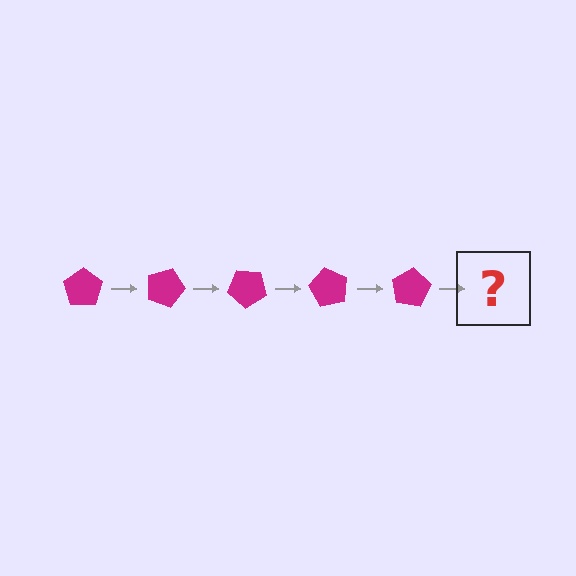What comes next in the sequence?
The next element should be a magenta pentagon rotated 100 degrees.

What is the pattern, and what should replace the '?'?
The pattern is that the pentagon rotates 20 degrees each step. The '?' should be a magenta pentagon rotated 100 degrees.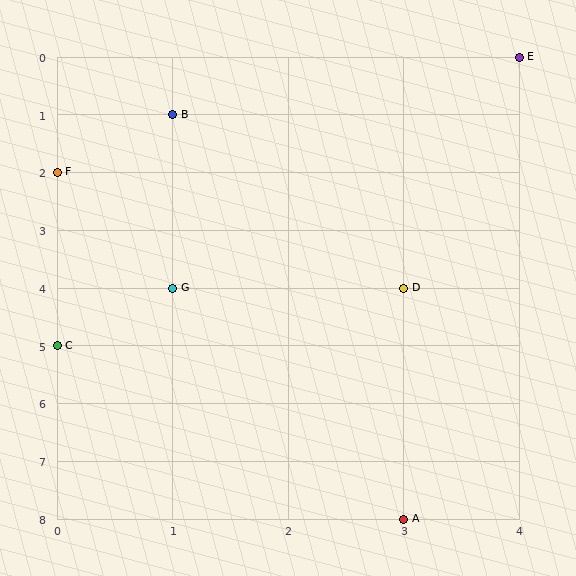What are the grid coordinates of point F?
Point F is at grid coordinates (0, 2).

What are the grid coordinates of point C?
Point C is at grid coordinates (0, 5).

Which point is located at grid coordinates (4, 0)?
Point E is at (4, 0).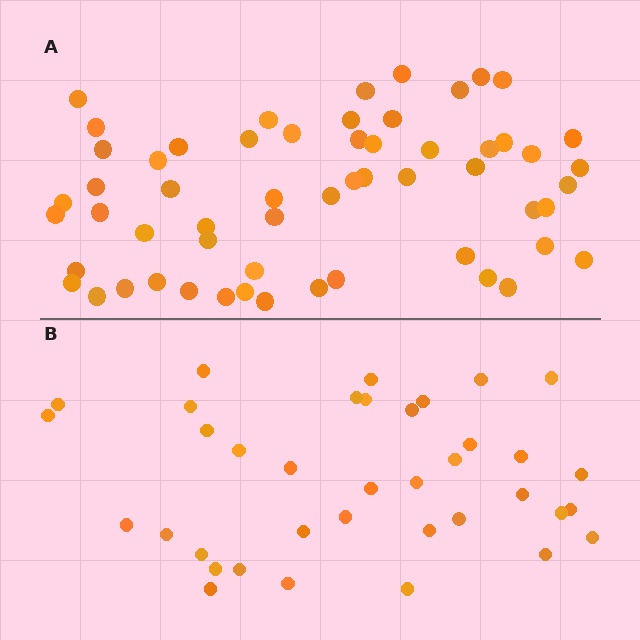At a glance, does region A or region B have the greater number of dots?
Region A (the top region) has more dots.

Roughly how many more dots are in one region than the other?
Region A has approximately 20 more dots than region B.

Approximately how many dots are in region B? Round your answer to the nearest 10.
About 40 dots. (The exact count is 37, which rounds to 40.)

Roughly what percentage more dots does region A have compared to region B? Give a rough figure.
About 55% more.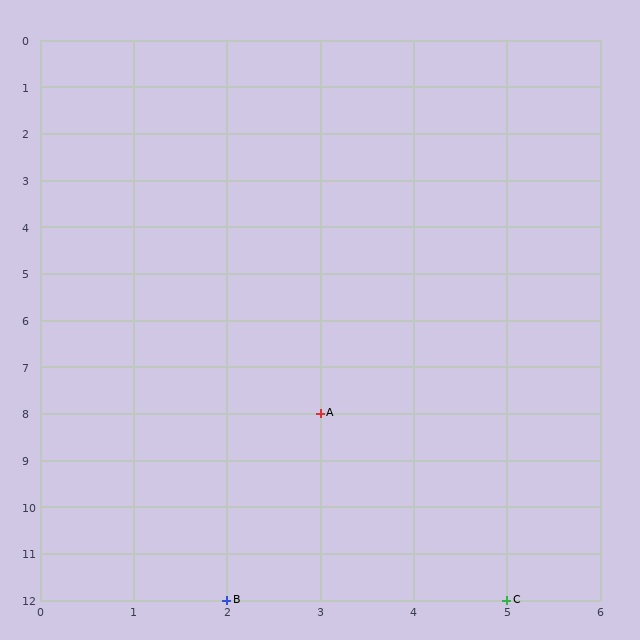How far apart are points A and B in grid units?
Points A and B are 1 column and 4 rows apart (about 4.1 grid units diagonally).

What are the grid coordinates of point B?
Point B is at grid coordinates (2, 12).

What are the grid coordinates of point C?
Point C is at grid coordinates (5, 12).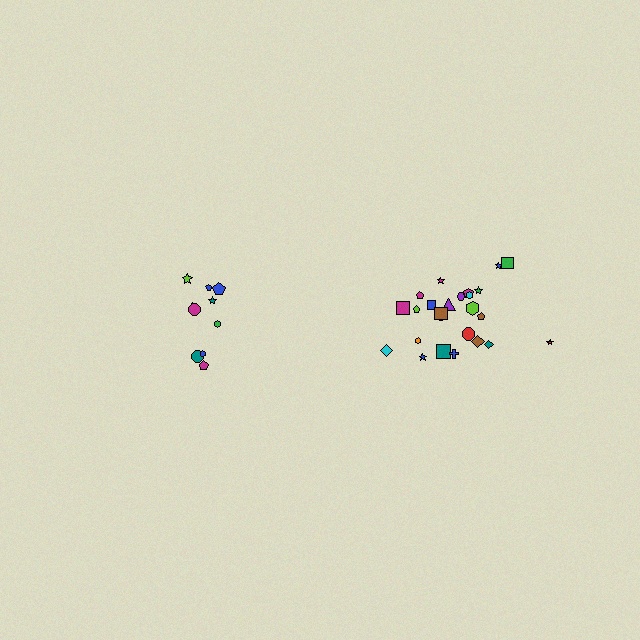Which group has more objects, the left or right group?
The right group.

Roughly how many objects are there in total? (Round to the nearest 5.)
Roughly 35 objects in total.